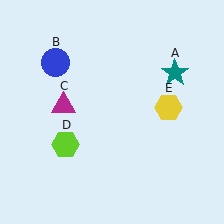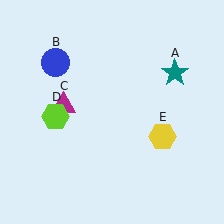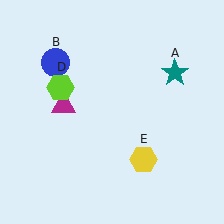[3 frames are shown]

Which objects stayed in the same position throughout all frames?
Teal star (object A) and blue circle (object B) and magenta triangle (object C) remained stationary.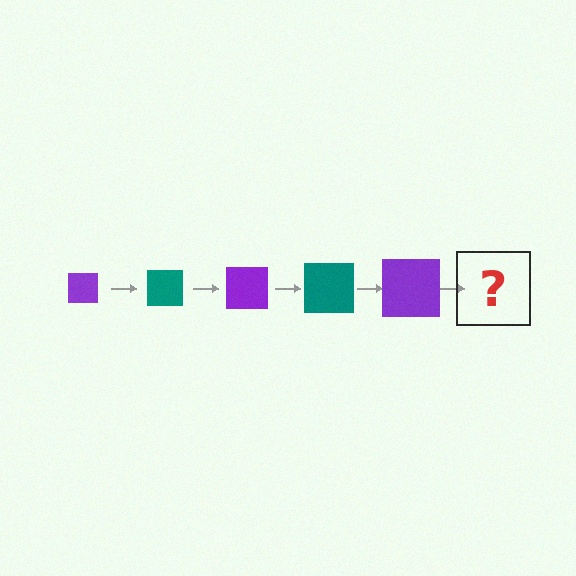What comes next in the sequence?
The next element should be a teal square, larger than the previous one.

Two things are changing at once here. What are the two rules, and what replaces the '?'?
The two rules are that the square grows larger each step and the color cycles through purple and teal. The '?' should be a teal square, larger than the previous one.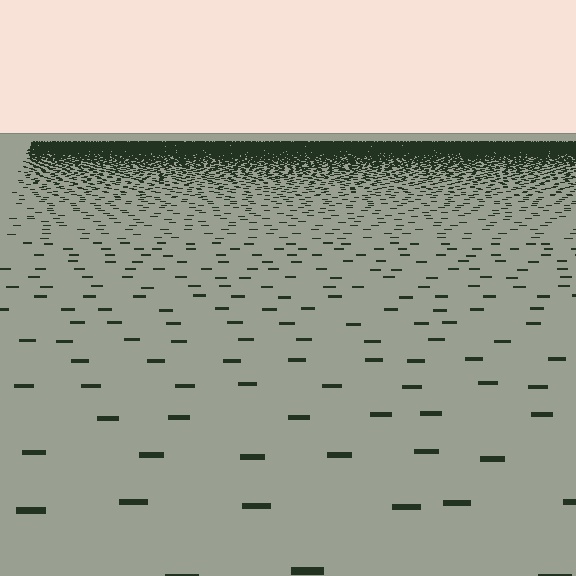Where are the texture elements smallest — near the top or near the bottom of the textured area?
Near the top.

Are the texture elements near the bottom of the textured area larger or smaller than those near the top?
Larger. Near the bottom, elements are closer to the viewer and appear at a bigger on-screen size.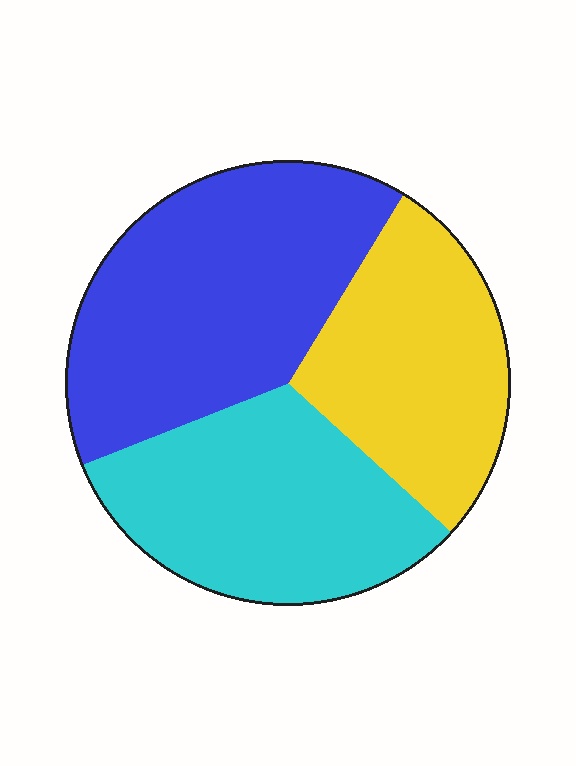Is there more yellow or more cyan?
Cyan.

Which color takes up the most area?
Blue, at roughly 40%.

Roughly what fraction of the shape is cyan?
Cyan covers 32% of the shape.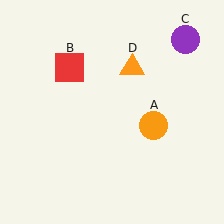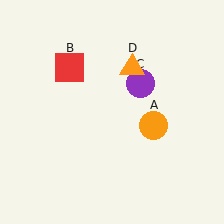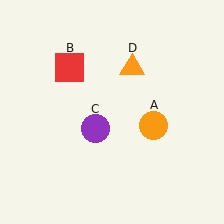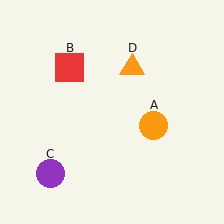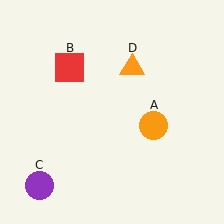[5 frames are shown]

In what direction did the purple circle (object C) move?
The purple circle (object C) moved down and to the left.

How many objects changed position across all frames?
1 object changed position: purple circle (object C).